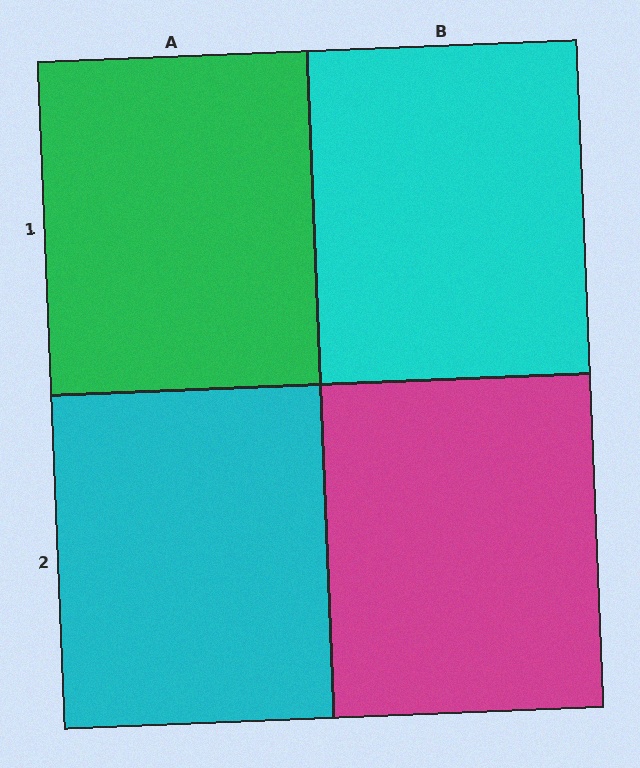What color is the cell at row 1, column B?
Cyan.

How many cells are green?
1 cell is green.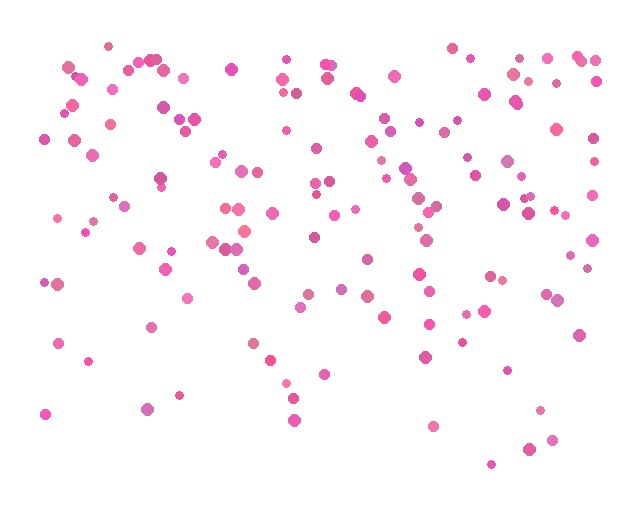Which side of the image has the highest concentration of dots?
The top.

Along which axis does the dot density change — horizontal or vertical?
Vertical.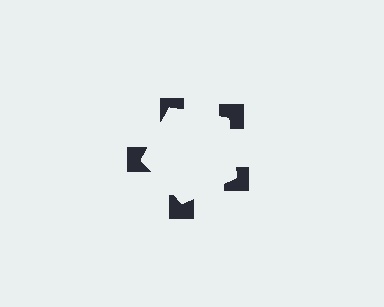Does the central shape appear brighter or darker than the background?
It typically appears slightly brighter than the background, even though no actual brightness change is drawn.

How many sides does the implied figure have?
5 sides.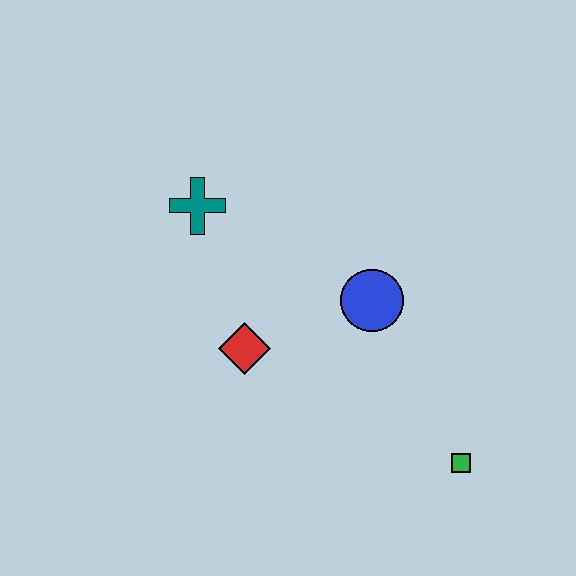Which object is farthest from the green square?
The teal cross is farthest from the green square.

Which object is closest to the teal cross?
The red diamond is closest to the teal cross.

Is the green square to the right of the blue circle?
Yes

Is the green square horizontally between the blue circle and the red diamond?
No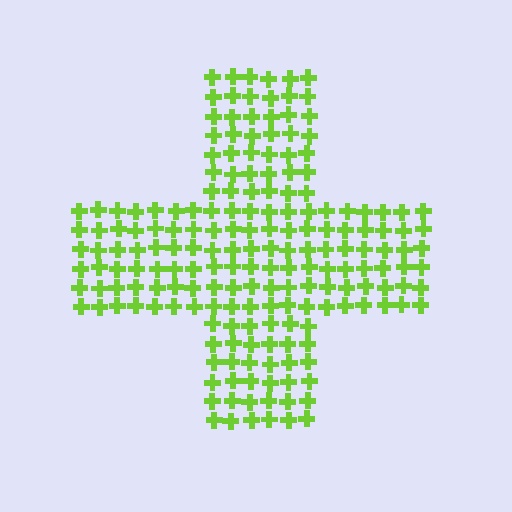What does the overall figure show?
The overall figure shows a cross.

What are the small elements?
The small elements are crosses.